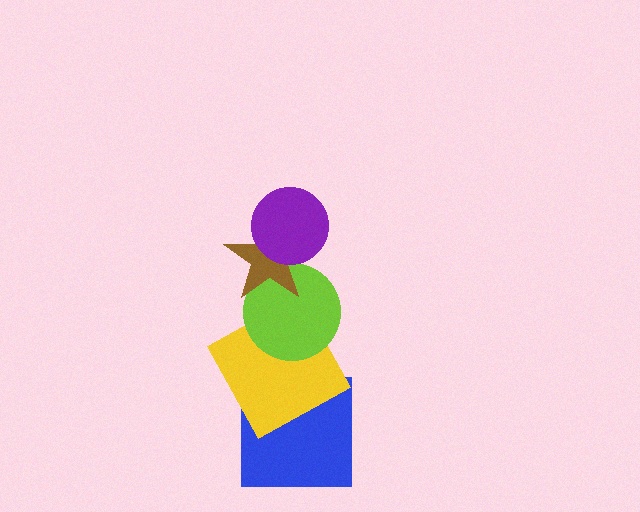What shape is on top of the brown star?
The purple circle is on top of the brown star.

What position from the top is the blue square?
The blue square is 5th from the top.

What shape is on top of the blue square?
The yellow square is on top of the blue square.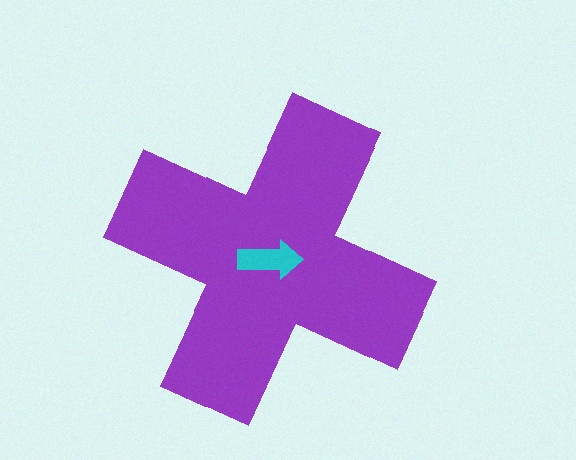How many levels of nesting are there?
2.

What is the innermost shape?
The cyan arrow.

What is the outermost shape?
The purple cross.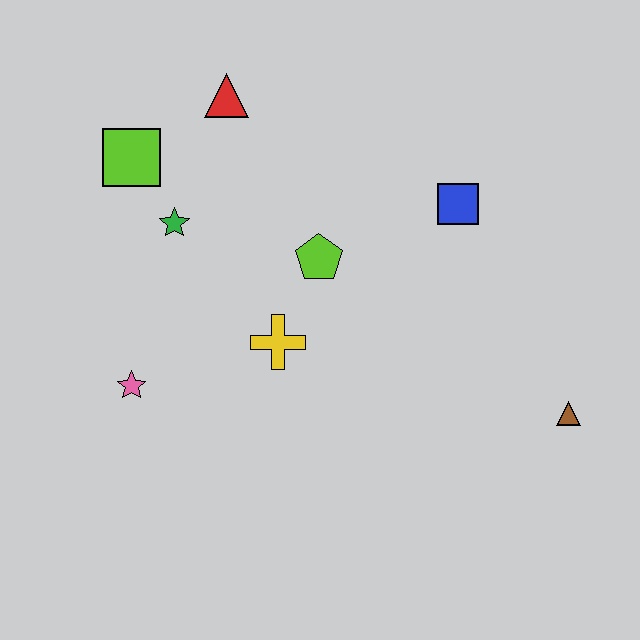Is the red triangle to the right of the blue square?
No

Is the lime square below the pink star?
No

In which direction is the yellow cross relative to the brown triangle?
The yellow cross is to the left of the brown triangle.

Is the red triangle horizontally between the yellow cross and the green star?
Yes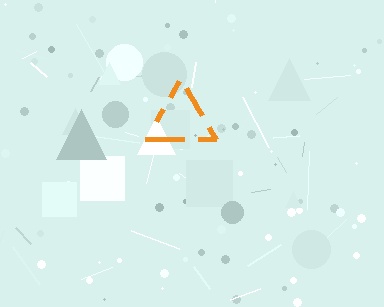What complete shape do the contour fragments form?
The contour fragments form a triangle.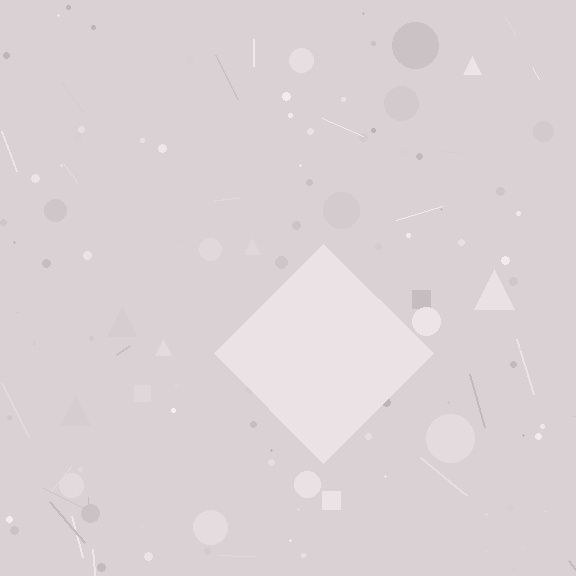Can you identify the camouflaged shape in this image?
The camouflaged shape is a diamond.